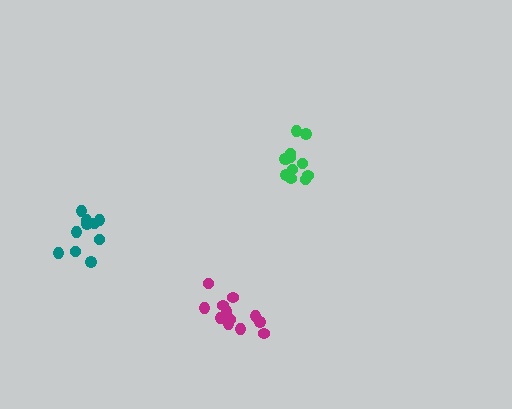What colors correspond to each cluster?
The clusters are colored: magenta, green, teal.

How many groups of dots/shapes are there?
There are 3 groups.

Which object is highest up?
The green cluster is topmost.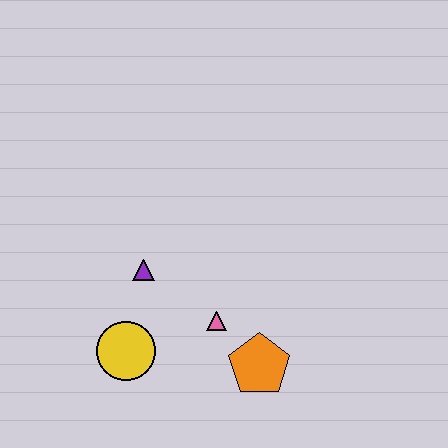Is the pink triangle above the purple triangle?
No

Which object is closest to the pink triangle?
The orange pentagon is closest to the pink triangle.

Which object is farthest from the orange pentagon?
The purple triangle is farthest from the orange pentagon.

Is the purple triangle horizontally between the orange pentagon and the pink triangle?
No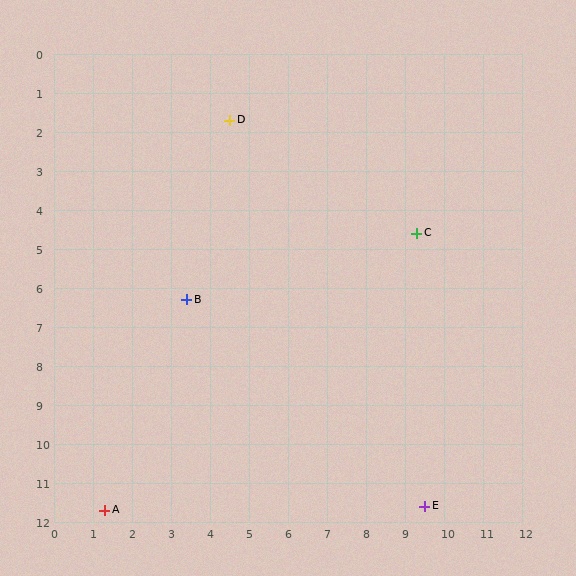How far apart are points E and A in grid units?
Points E and A are about 8.2 grid units apart.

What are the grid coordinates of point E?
Point E is at approximately (9.5, 11.6).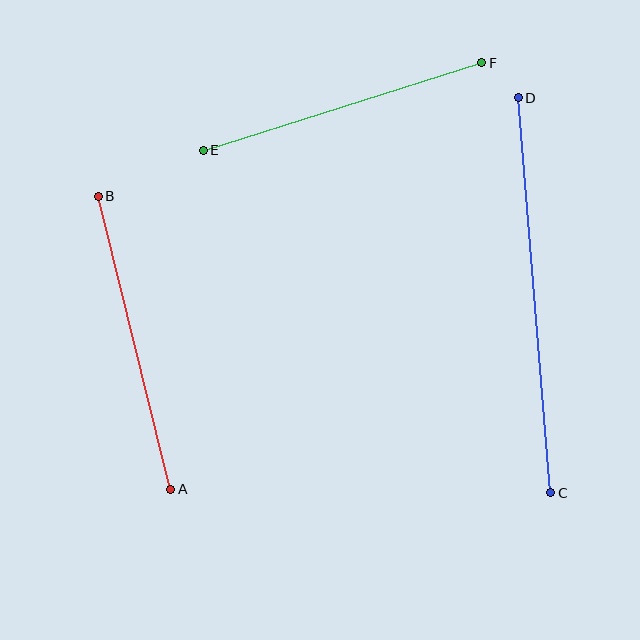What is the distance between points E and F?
The distance is approximately 292 pixels.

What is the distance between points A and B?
The distance is approximately 302 pixels.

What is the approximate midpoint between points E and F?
The midpoint is at approximately (342, 106) pixels.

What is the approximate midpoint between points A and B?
The midpoint is at approximately (134, 343) pixels.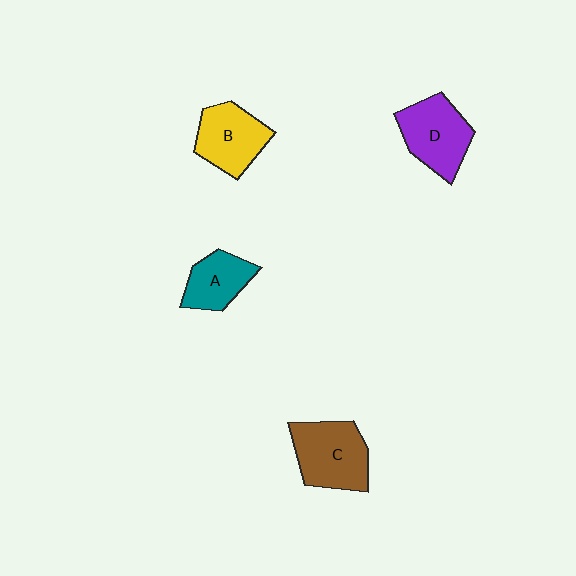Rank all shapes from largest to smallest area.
From largest to smallest: C (brown), D (purple), B (yellow), A (teal).